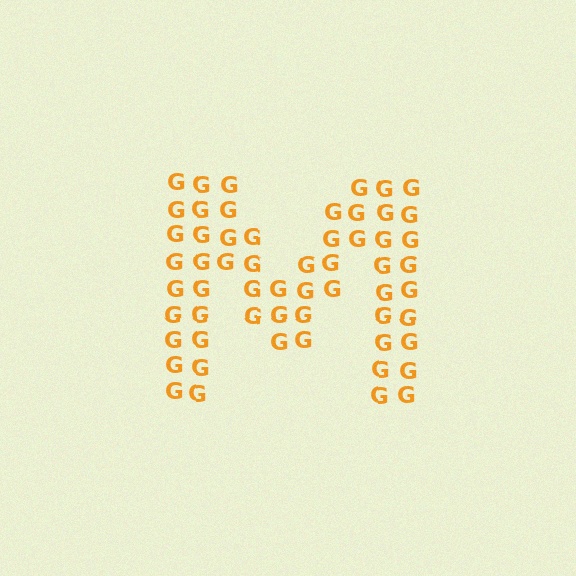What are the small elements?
The small elements are letter G's.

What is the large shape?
The large shape is the letter M.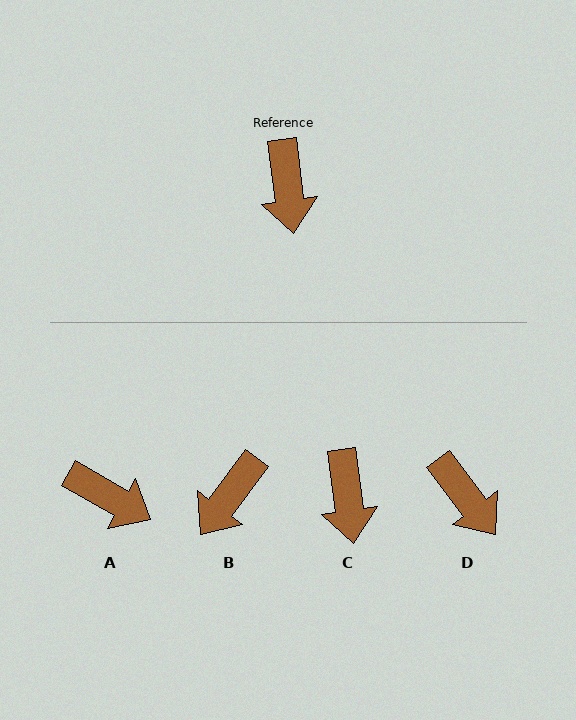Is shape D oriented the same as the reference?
No, it is off by about 30 degrees.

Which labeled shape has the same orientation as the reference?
C.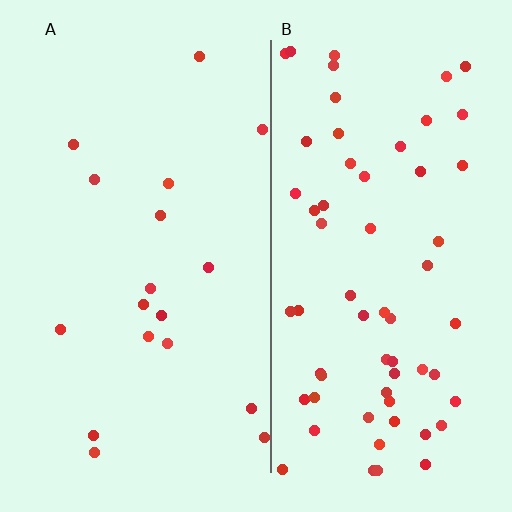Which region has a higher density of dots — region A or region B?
B (the right).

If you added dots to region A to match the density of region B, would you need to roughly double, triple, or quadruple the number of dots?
Approximately quadruple.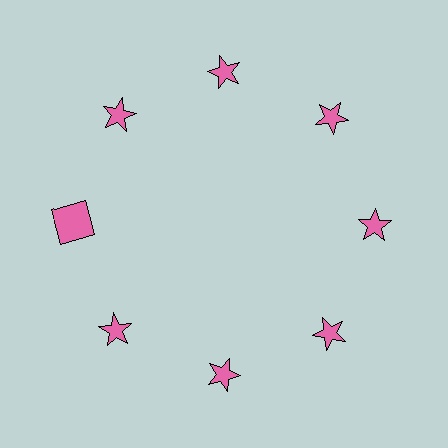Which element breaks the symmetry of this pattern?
The pink square at roughly the 9 o'clock position breaks the symmetry. All other shapes are pink stars.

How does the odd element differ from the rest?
It has a different shape: square instead of star.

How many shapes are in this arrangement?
There are 8 shapes arranged in a ring pattern.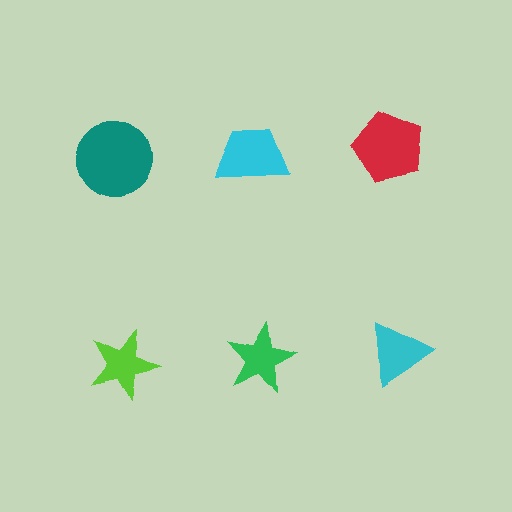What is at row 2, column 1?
A lime star.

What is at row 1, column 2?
A cyan trapezoid.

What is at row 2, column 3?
A cyan triangle.